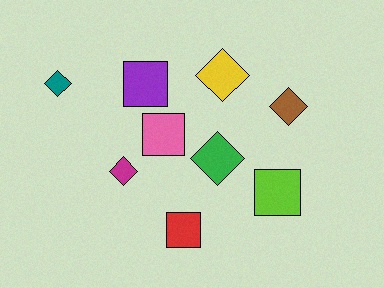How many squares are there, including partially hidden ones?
There are 4 squares.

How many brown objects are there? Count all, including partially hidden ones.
There is 1 brown object.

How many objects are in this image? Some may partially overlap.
There are 9 objects.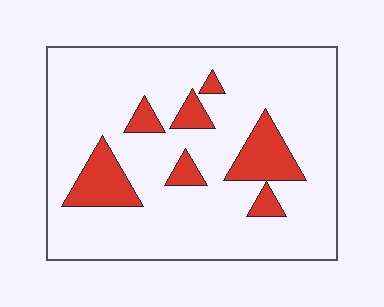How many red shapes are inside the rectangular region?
7.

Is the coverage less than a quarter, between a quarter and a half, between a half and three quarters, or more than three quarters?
Less than a quarter.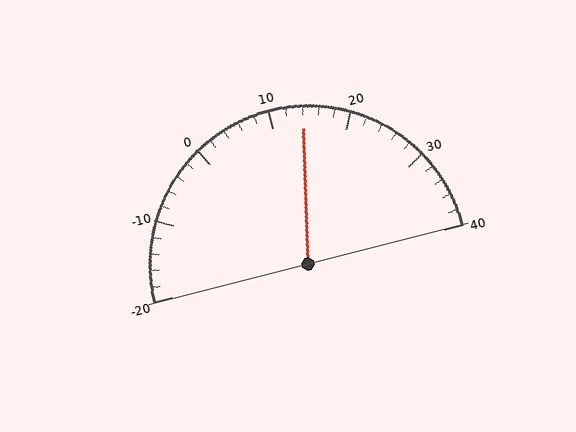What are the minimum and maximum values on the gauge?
The gauge ranges from -20 to 40.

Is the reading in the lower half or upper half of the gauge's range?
The reading is in the upper half of the range (-20 to 40).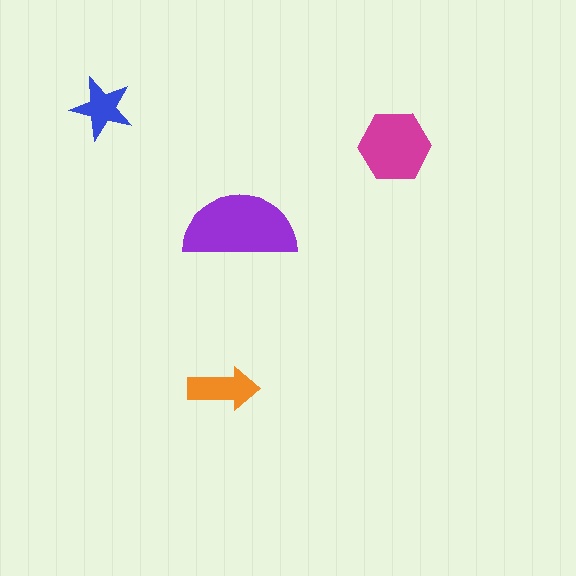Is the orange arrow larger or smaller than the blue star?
Larger.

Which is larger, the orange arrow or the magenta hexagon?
The magenta hexagon.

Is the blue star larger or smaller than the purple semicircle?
Smaller.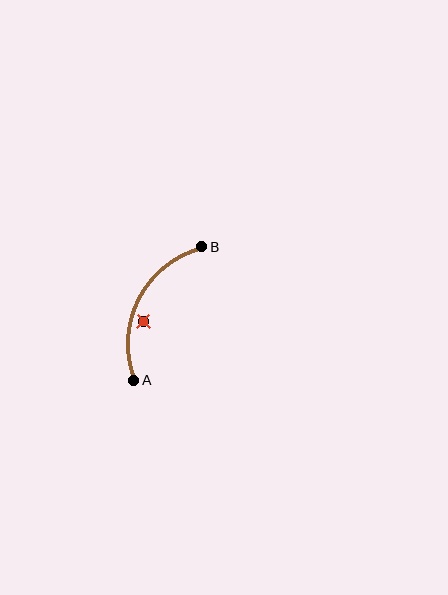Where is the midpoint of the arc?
The arc midpoint is the point on the curve farthest from the straight line joining A and B. It sits to the left of that line.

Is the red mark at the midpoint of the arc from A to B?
No — the red mark does not lie on the arc at all. It sits slightly inside the curve.